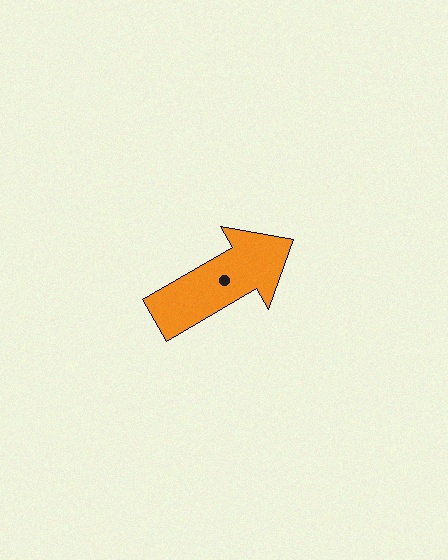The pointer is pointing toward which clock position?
Roughly 2 o'clock.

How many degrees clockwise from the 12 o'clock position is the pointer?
Approximately 60 degrees.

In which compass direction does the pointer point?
Northeast.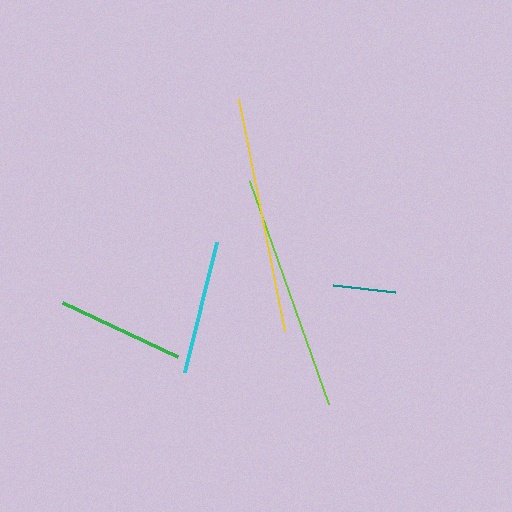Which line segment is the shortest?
The teal line is the shortest at approximately 63 pixels.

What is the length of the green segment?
The green segment is approximately 127 pixels long.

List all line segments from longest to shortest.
From longest to shortest: lime, yellow, cyan, green, teal.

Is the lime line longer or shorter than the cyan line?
The lime line is longer than the cyan line.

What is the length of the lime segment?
The lime segment is approximately 237 pixels long.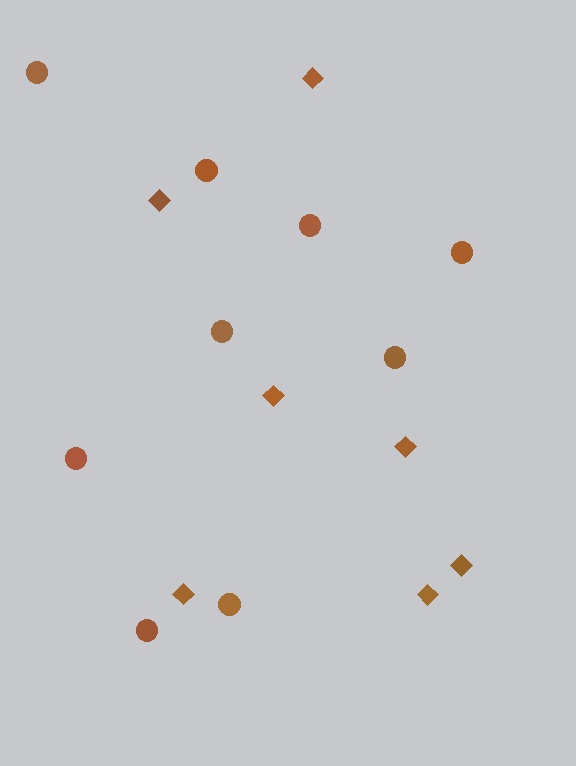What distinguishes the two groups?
There are 2 groups: one group of circles (9) and one group of diamonds (7).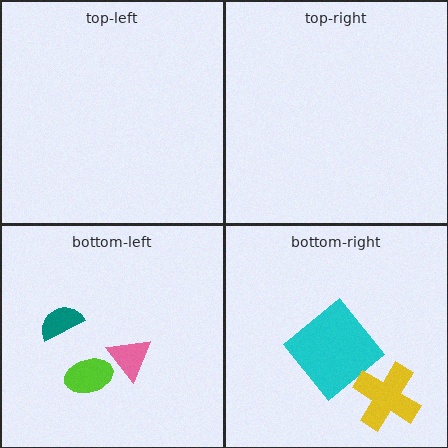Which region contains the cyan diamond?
The bottom-right region.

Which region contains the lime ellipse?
The bottom-left region.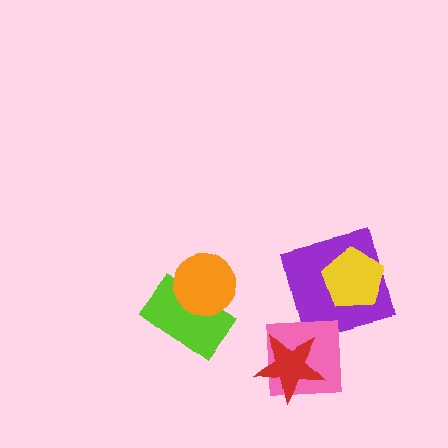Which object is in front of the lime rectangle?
The orange circle is in front of the lime rectangle.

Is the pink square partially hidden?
Yes, it is partially covered by another shape.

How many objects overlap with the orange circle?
1 object overlaps with the orange circle.